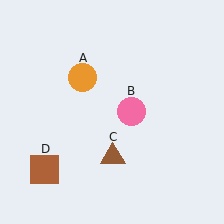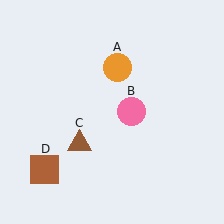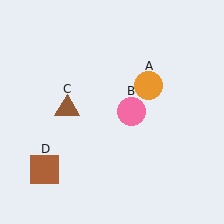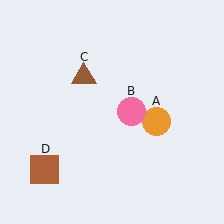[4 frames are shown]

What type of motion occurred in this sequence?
The orange circle (object A), brown triangle (object C) rotated clockwise around the center of the scene.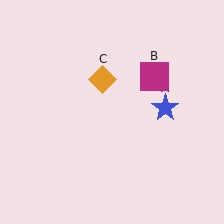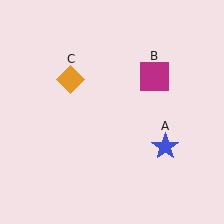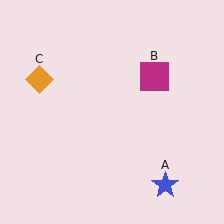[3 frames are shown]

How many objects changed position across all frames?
2 objects changed position: blue star (object A), orange diamond (object C).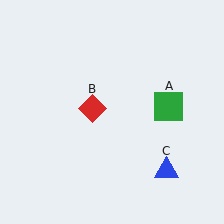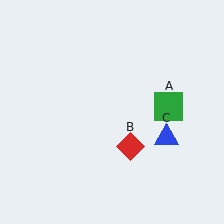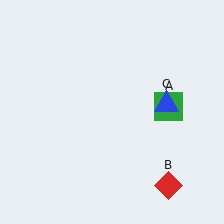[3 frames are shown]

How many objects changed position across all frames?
2 objects changed position: red diamond (object B), blue triangle (object C).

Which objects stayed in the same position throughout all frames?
Green square (object A) remained stationary.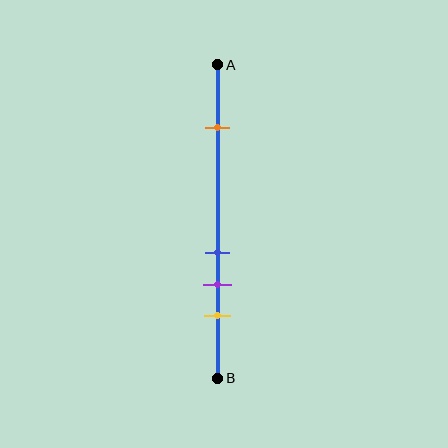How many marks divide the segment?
There are 4 marks dividing the segment.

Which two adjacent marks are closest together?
The blue and purple marks are the closest adjacent pair.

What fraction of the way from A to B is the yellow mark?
The yellow mark is approximately 80% (0.8) of the way from A to B.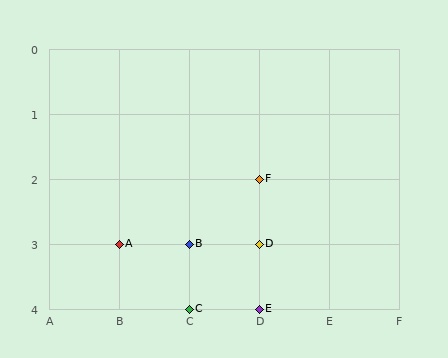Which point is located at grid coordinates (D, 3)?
Point D is at (D, 3).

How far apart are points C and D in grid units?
Points C and D are 1 column and 1 row apart (about 1.4 grid units diagonally).